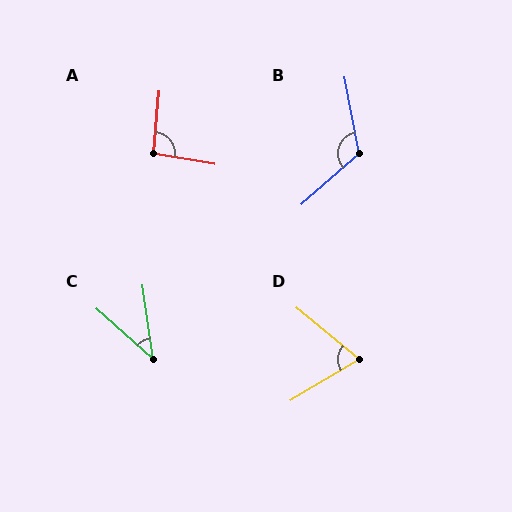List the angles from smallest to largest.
C (40°), D (70°), A (94°), B (120°).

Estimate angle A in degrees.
Approximately 94 degrees.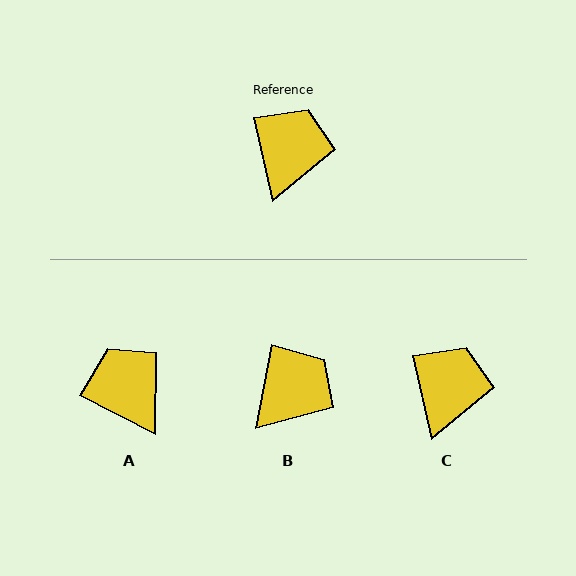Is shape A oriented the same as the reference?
No, it is off by about 51 degrees.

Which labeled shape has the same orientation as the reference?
C.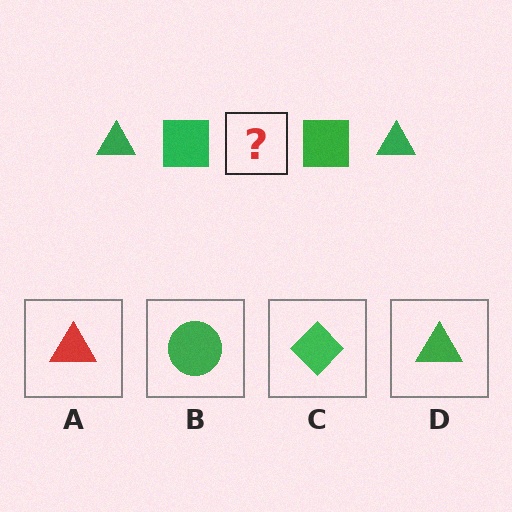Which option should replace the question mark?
Option D.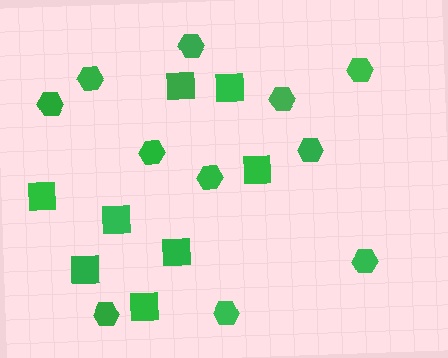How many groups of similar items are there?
There are 2 groups: one group of hexagons (11) and one group of squares (8).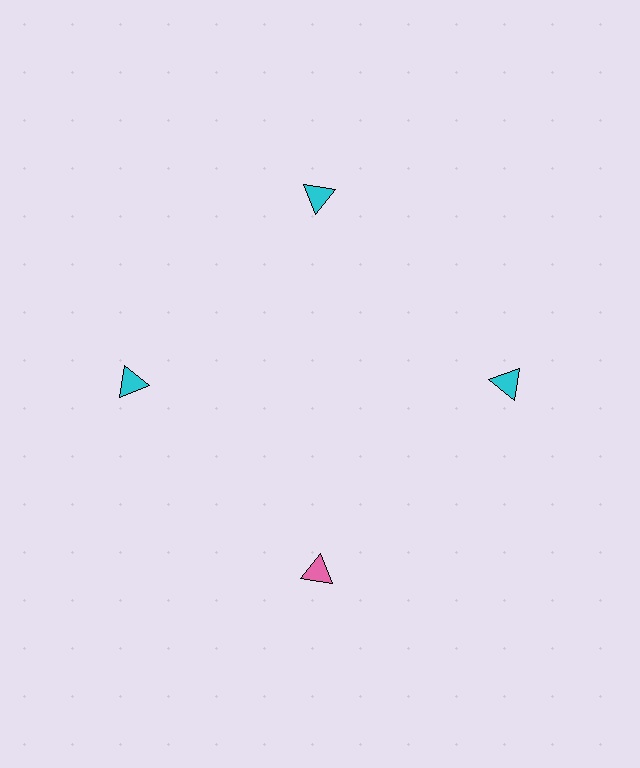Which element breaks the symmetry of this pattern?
The pink triangle at roughly the 6 o'clock position breaks the symmetry. All other shapes are cyan triangles.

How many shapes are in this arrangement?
There are 4 shapes arranged in a ring pattern.